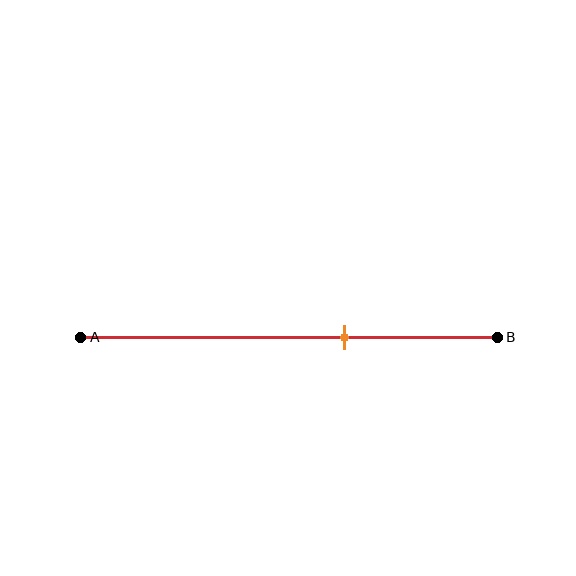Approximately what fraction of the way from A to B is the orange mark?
The orange mark is approximately 65% of the way from A to B.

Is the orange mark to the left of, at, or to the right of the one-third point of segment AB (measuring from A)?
The orange mark is to the right of the one-third point of segment AB.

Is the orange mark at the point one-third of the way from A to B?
No, the mark is at about 65% from A, not at the 33% one-third point.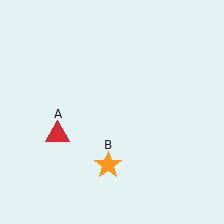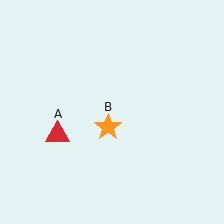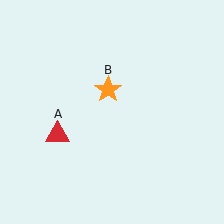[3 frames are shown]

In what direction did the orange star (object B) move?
The orange star (object B) moved up.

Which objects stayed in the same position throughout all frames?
Red triangle (object A) remained stationary.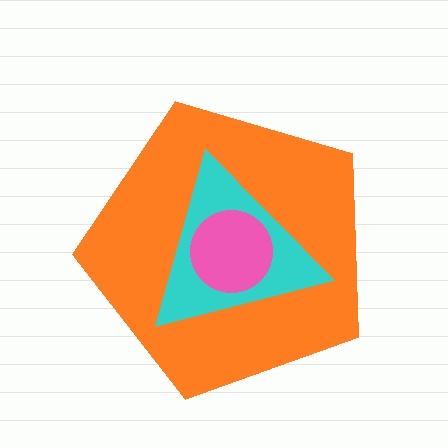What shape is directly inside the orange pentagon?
The cyan triangle.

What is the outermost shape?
The orange pentagon.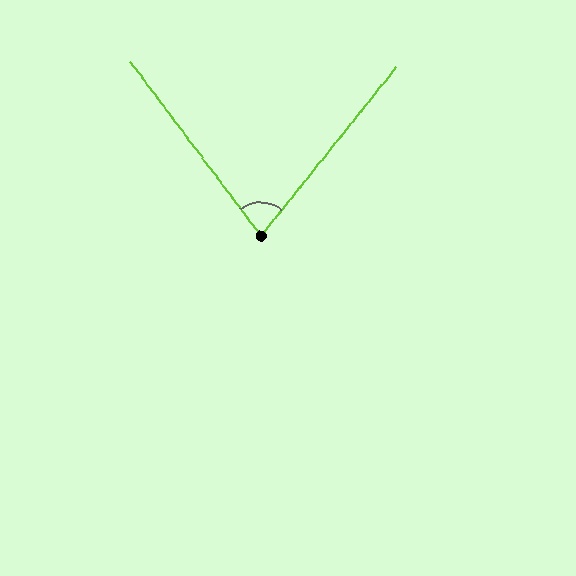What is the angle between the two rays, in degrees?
Approximately 75 degrees.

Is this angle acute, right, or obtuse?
It is acute.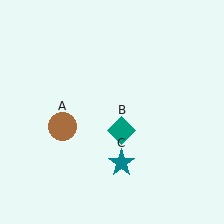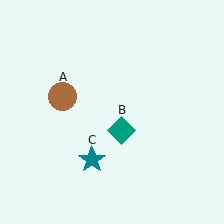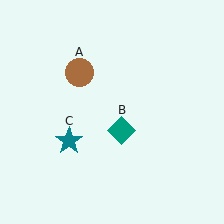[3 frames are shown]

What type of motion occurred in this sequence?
The brown circle (object A), teal star (object C) rotated clockwise around the center of the scene.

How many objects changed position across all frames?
2 objects changed position: brown circle (object A), teal star (object C).